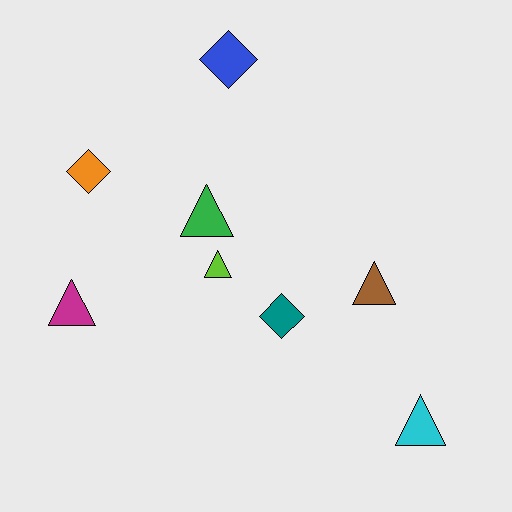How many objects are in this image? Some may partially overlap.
There are 8 objects.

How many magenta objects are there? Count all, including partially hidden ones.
There is 1 magenta object.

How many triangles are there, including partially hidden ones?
There are 5 triangles.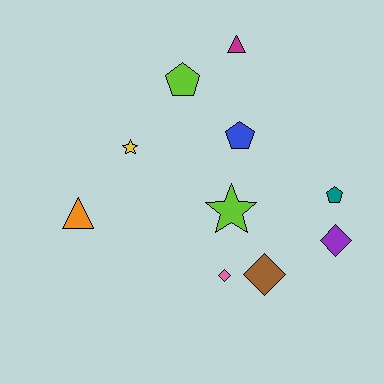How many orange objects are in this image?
There is 1 orange object.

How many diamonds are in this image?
There are 3 diamonds.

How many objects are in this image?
There are 10 objects.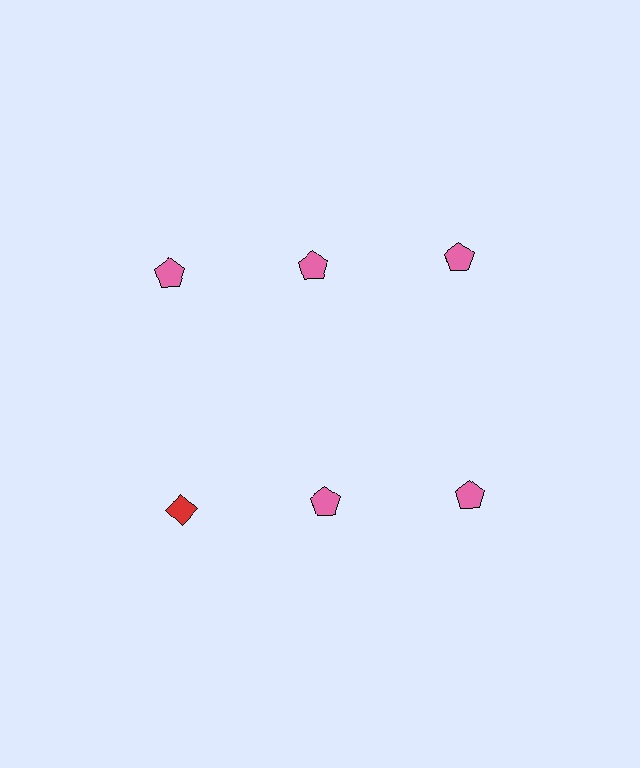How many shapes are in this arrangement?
There are 6 shapes arranged in a grid pattern.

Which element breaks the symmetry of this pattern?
The red diamond in the second row, leftmost column breaks the symmetry. All other shapes are pink pentagons.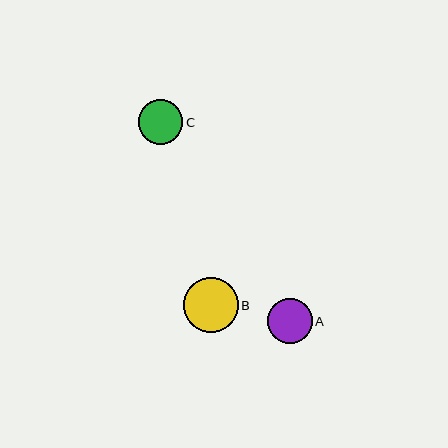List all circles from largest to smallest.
From largest to smallest: B, C, A.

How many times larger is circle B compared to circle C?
Circle B is approximately 1.2 times the size of circle C.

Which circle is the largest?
Circle B is the largest with a size of approximately 55 pixels.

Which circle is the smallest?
Circle A is the smallest with a size of approximately 44 pixels.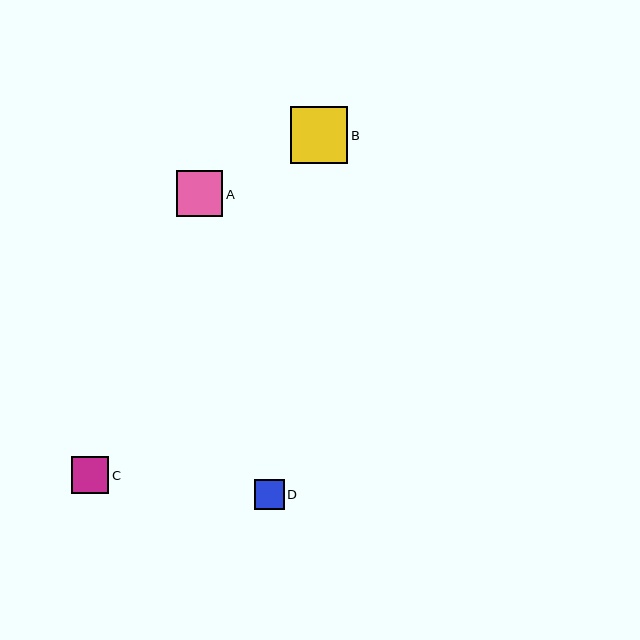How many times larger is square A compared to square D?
Square A is approximately 1.5 times the size of square D.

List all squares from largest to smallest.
From largest to smallest: B, A, C, D.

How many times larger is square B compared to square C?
Square B is approximately 1.5 times the size of square C.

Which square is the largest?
Square B is the largest with a size of approximately 57 pixels.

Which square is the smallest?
Square D is the smallest with a size of approximately 30 pixels.